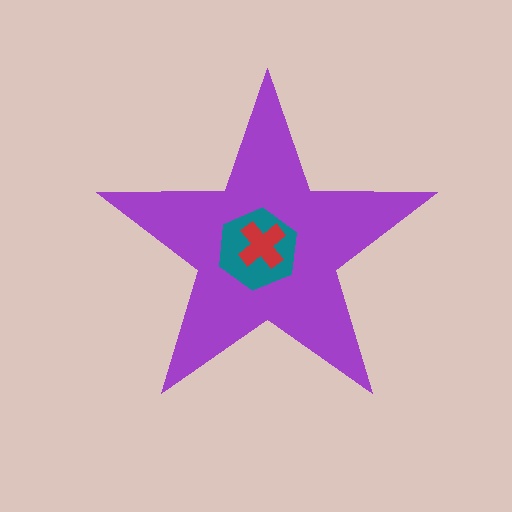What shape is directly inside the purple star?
The teal hexagon.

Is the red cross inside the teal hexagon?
Yes.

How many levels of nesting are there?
3.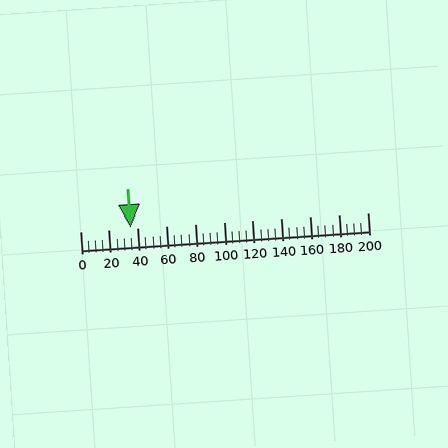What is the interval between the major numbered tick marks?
The major tick marks are spaced 20 units apart.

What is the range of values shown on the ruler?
The ruler shows values from 0 to 200.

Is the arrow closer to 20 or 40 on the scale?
The arrow is closer to 40.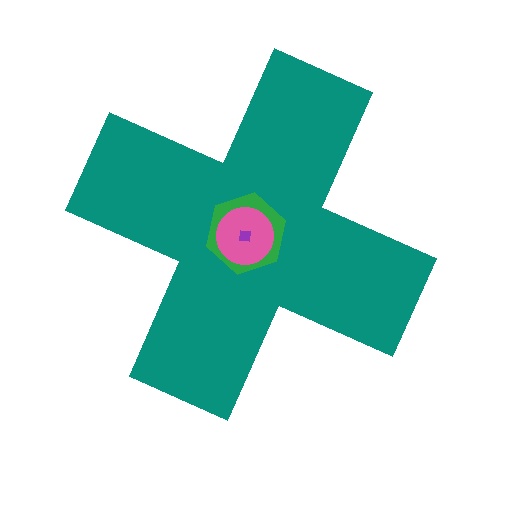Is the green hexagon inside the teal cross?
Yes.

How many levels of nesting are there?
4.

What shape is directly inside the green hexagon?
The pink circle.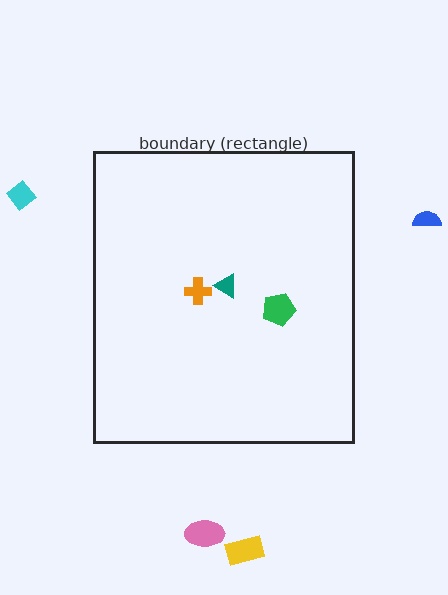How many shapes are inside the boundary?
3 inside, 4 outside.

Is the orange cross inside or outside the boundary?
Inside.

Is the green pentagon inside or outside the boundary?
Inside.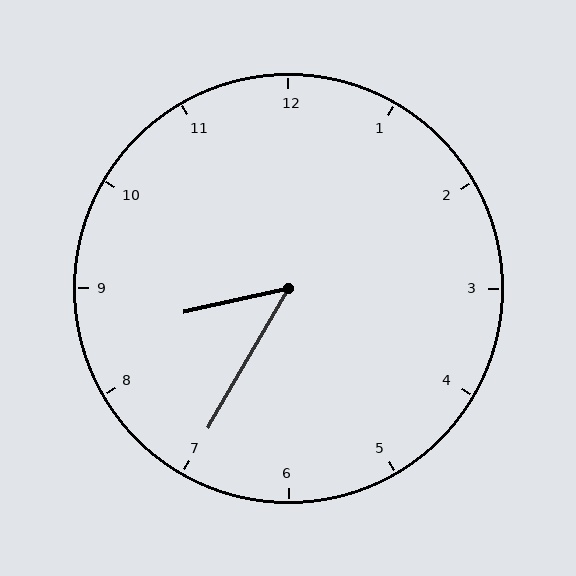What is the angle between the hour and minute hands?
Approximately 48 degrees.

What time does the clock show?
8:35.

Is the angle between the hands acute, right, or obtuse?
It is acute.